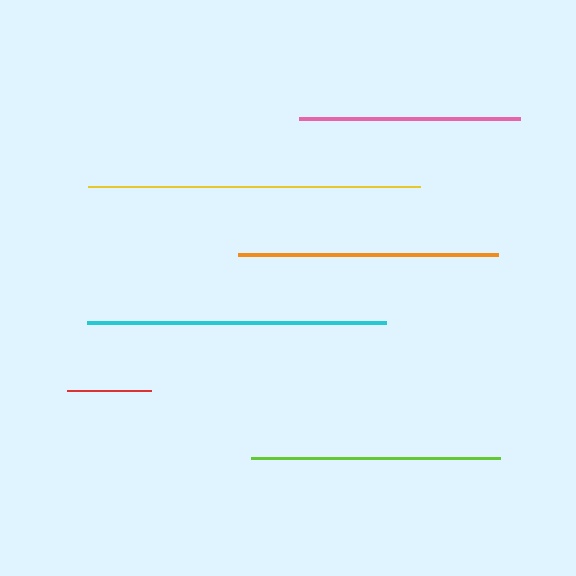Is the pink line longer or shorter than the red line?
The pink line is longer than the red line.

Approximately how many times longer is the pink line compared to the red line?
The pink line is approximately 2.6 times the length of the red line.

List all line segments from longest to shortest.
From longest to shortest: yellow, cyan, orange, lime, pink, red.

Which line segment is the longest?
The yellow line is the longest at approximately 332 pixels.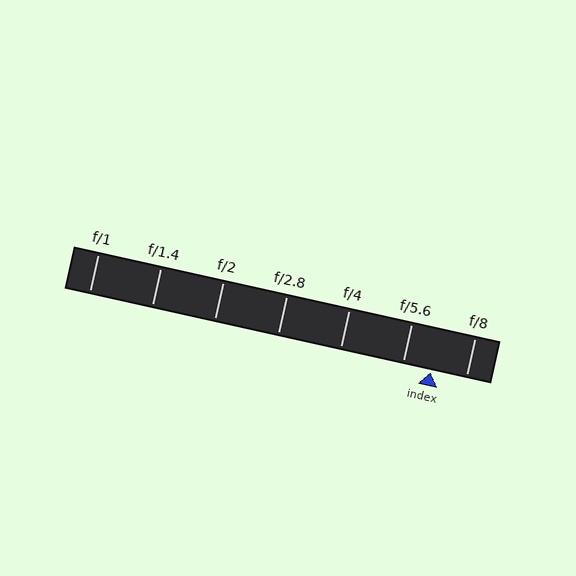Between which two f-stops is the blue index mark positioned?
The index mark is between f/5.6 and f/8.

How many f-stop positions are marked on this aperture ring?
There are 7 f-stop positions marked.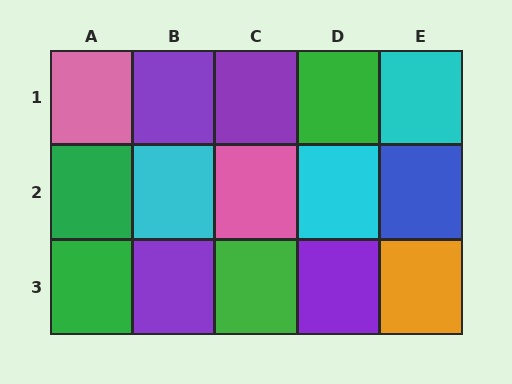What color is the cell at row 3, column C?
Green.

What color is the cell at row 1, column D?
Green.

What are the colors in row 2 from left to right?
Green, cyan, pink, cyan, blue.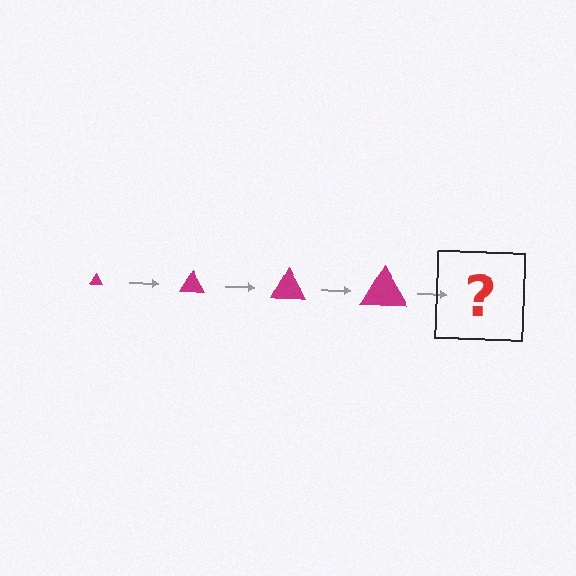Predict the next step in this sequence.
The next step is a magenta triangle, larger than the previous one.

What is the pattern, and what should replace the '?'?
The pattern is that the triangle gets progressively larger each step. The '?' should be a magenta triangle, larger than the previous one.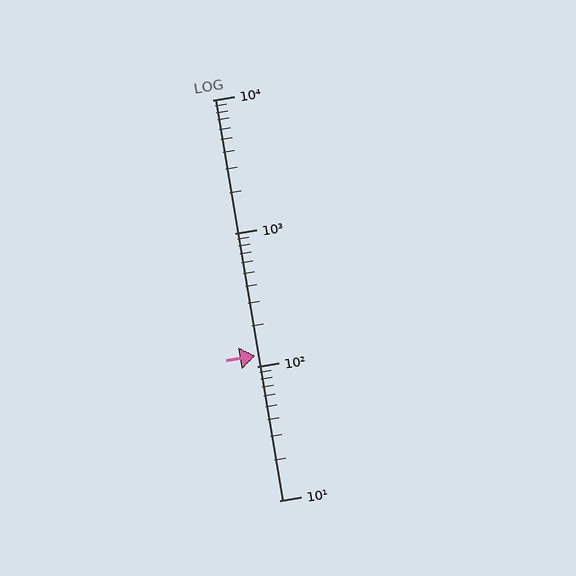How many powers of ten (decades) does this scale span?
The scale spans 3 decades, from 10 to 10000.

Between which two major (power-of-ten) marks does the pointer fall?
The pointer is between 100 and 1000.